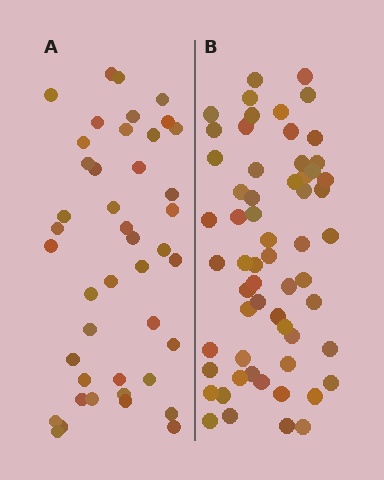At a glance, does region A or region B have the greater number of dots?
Region B (the right region) has more dots.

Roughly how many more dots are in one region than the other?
Region B has approximately 15 more dots than region A.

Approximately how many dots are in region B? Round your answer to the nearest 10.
About 60 dots.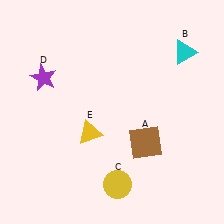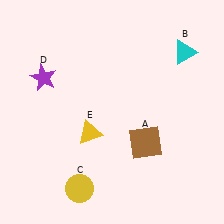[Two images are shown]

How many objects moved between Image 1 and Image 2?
1 object moved between the two images.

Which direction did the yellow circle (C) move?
The yellow circle (C) moved left.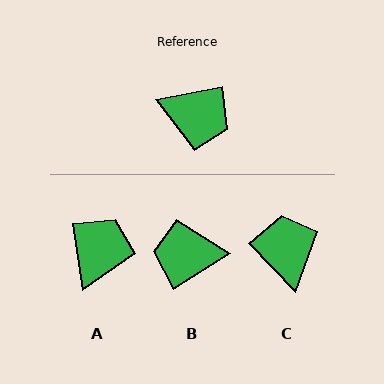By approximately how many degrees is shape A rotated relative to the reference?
Approximately 88 degrees counter-clockwise.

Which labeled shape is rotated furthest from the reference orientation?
B, about 159 degrees away.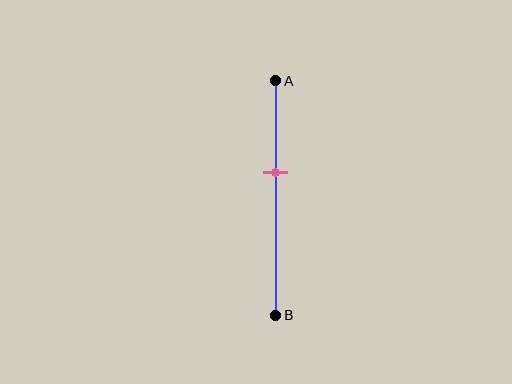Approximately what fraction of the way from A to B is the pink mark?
The pink mark is approximately 40% of the way from A to B.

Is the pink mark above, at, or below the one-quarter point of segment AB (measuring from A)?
The pink mark is below the one-quarter point of segment AB.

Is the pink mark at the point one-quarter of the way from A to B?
No, the mark is at about 40% from A, not at the 25% one-quarter point.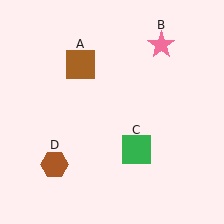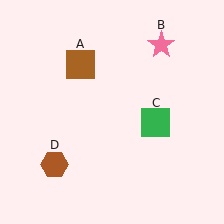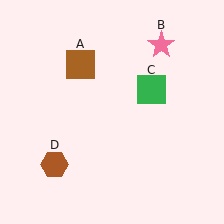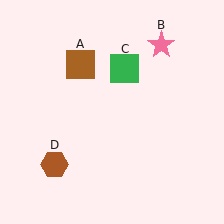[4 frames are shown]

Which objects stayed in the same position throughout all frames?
Brown square (object A) and pink star (object B) and brown hexagon (object D) remained stationary.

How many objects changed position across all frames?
1 object changed position: green square (object C).